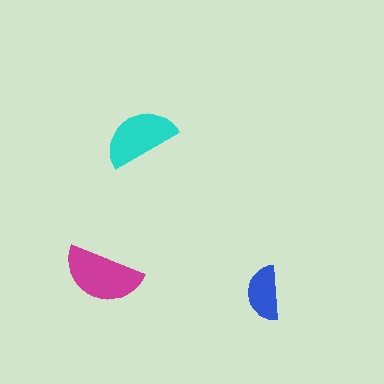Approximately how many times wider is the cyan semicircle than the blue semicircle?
About 1.5 times wider.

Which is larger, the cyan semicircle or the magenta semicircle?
The magenta one.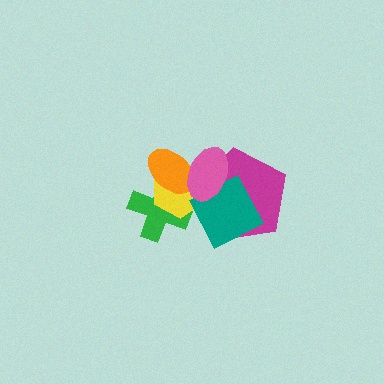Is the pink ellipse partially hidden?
No, no other shape covers it.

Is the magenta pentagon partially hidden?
Yes, it is partially covered by another shape.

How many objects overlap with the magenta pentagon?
3 objects overlap with the magenta pentagon.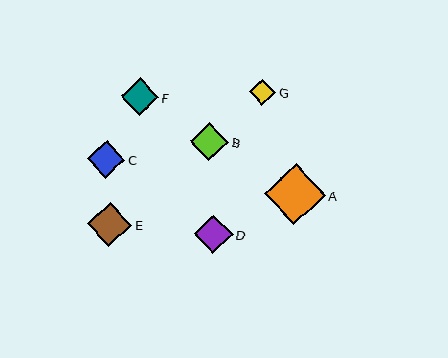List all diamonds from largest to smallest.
From largest to smallest: A, E, D, B, C, F, G.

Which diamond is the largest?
Diamond A is the largest with a size of approximately 61 pixels.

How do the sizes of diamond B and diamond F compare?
Diamond B and diamond F are approximately the same size.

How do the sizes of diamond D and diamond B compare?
Diamond D and diamond B are approximately the same size.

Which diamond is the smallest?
Diamond G is the smallest with a size of approximately 26 pixels.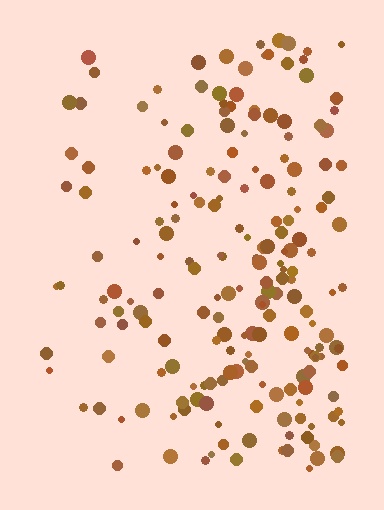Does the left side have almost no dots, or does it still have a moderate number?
Still a moderate number, just noticeably fewer than the right.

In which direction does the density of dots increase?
From left to right, with the right side densest.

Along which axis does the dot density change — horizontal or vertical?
Horizontal.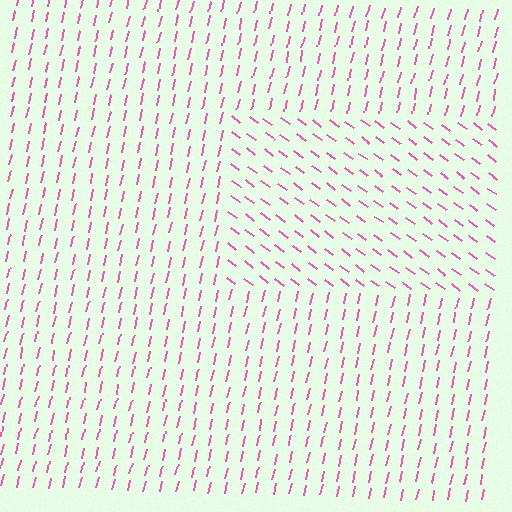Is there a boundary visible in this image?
Yes, there is a texture boundary formed by a change in line orientation.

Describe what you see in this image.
The image is filled with small pink line segments. A rectangle region in the image has lines oriented differently from the surrounding lines, creating a visible texture boundary.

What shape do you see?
I see a rectangle.